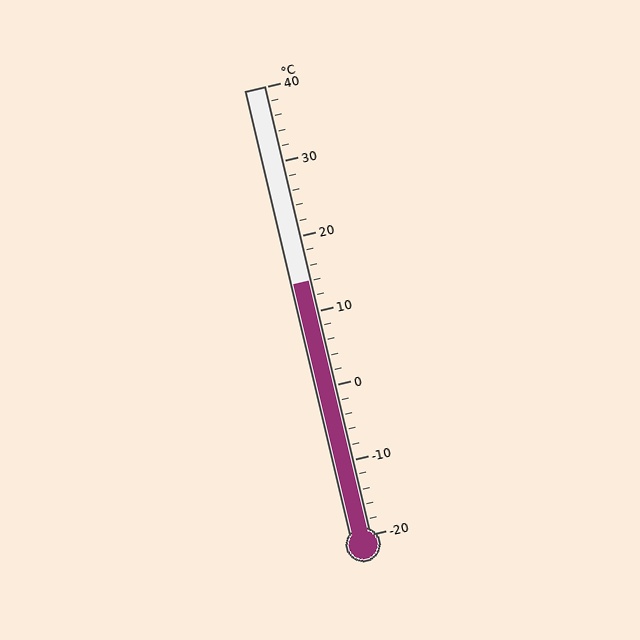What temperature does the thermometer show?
The thermometer shows approximately 14°C.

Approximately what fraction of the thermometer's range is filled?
The thermometer is filled to approximately 55% of its range.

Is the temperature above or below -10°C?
The temperature is above -10°C.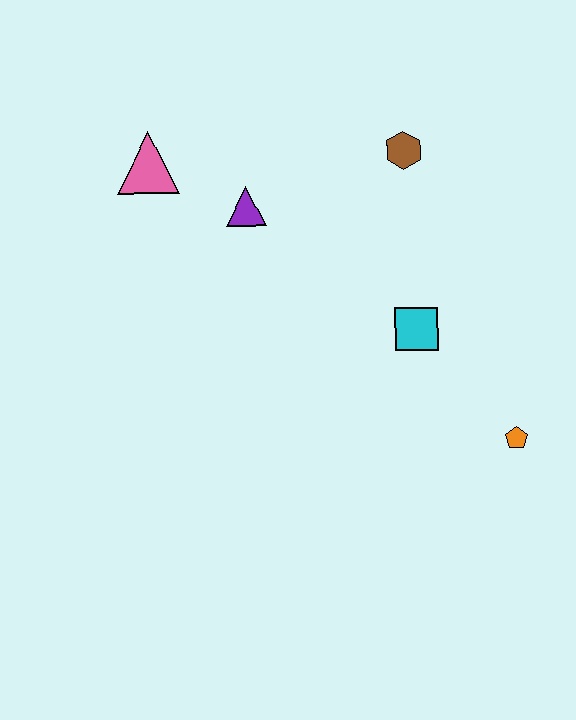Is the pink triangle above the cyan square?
Yes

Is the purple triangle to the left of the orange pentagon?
Yes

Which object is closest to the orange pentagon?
The cyan square is closest to the orange pentagon.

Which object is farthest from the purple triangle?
The orange pentagon is farthest from the purple triangle.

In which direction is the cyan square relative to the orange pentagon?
The cyan square is above the orange pentagon.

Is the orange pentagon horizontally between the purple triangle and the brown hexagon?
No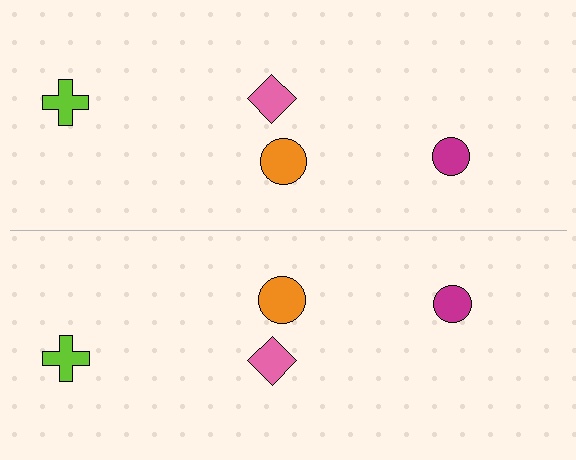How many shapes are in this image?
There are 8 shapes in this image.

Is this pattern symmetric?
Yes, this pattern has bilateral (reflection) symmetry.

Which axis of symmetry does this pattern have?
The pattern has a horizontal axis of symmetry running through the center of the image.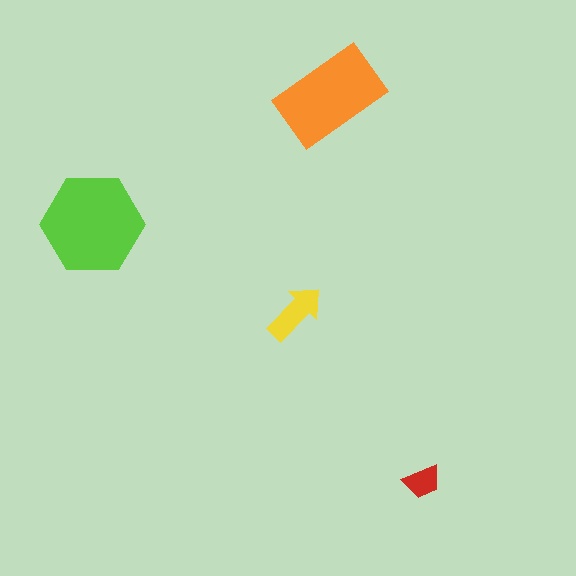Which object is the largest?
The lime hexagon.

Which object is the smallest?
The red trapezoid.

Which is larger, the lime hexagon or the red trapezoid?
The lime hexagon.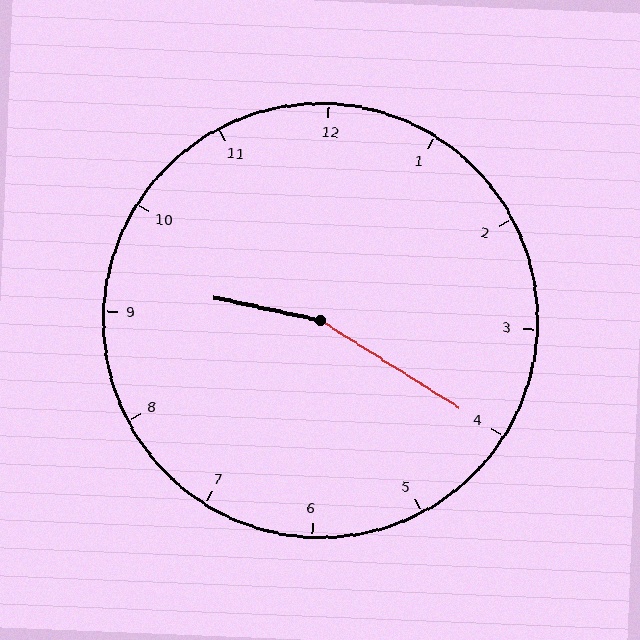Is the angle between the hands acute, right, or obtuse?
It is obtuse.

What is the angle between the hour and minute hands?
Approximately 160 degrees.